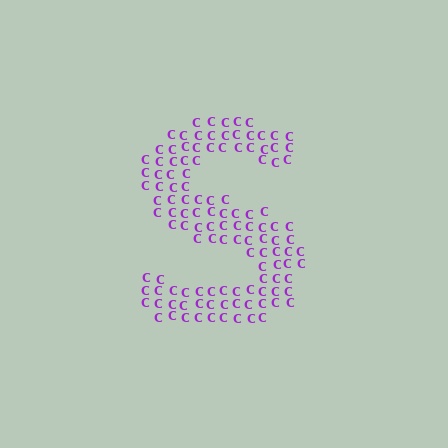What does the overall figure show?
The overall figure shows the letter S.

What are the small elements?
The small elements are letter C's.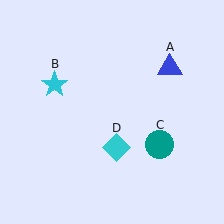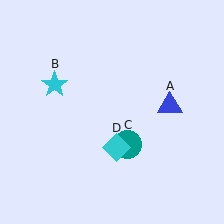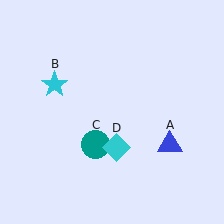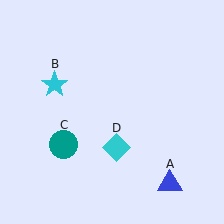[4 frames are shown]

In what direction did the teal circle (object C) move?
The teal circle (object C) moved left.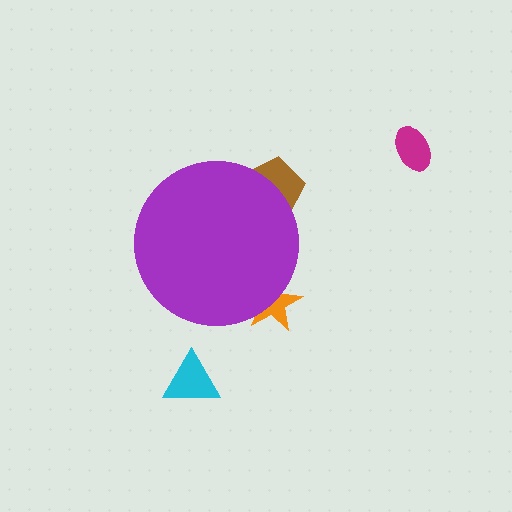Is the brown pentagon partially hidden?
Yes, the brown pentagon is partially hidden behind the purple circle.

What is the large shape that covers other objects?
A purple circle.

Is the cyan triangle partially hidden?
No, the cyan triangle is fully visible.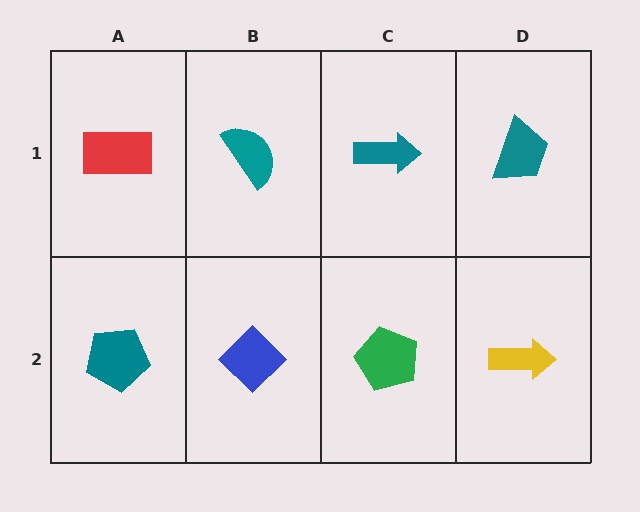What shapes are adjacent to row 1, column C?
A green pentagon (row 2, column C), a teal semicircle (row 1, column B), a teal trapezoid (row 1, column D).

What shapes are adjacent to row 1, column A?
A teal pentagon (row 2, column A), a teal semicircle (row 1, column B).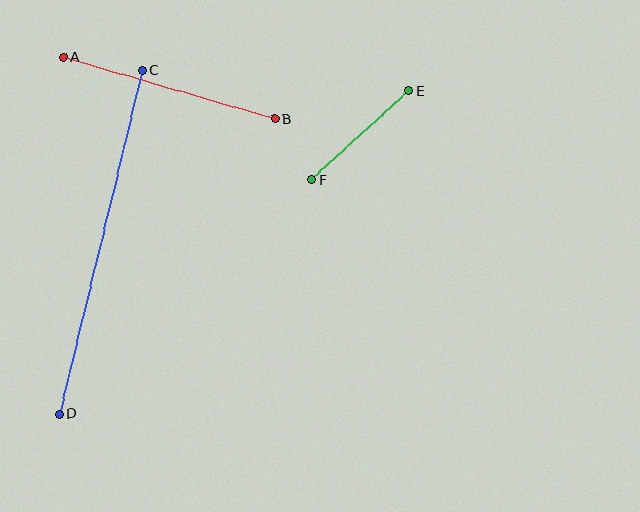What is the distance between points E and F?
The distance is approximately 132 pixels.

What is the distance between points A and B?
The distance is approximately 220 pixels.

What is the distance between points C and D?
The distance is approximately 353 pixels.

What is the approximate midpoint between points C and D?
The midpoint is at approximately (100, 242) pixels.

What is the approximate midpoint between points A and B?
The midpoint is at approximately (169, 88) pixels.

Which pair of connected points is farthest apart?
Points C and D are farthest apart.